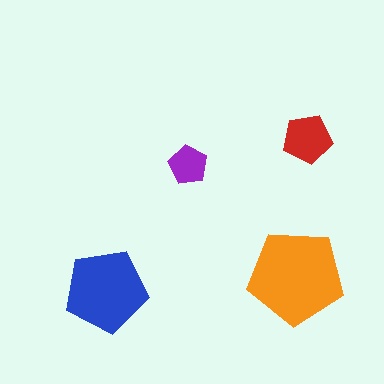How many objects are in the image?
There are 4 objects in the image.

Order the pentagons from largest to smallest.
the orange one, the blue one, the red one, the purple one.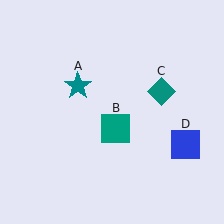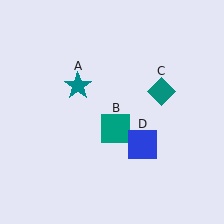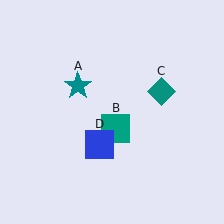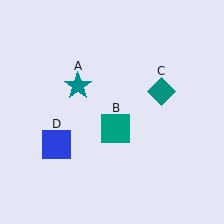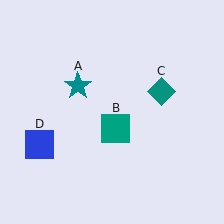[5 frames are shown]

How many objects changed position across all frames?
1 object changed position: blue square (object D).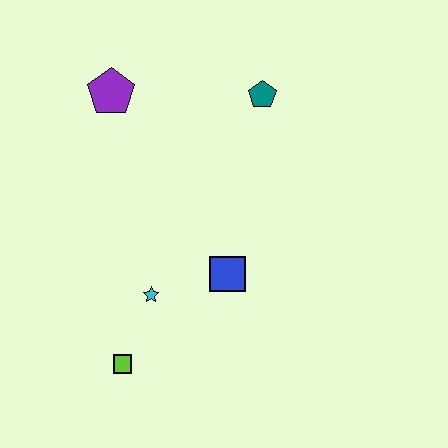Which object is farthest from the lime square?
The teal pentagon is farthest from the lime square.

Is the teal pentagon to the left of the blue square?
No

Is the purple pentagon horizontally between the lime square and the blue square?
No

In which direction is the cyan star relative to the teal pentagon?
The cyan star is below the teal pentagon.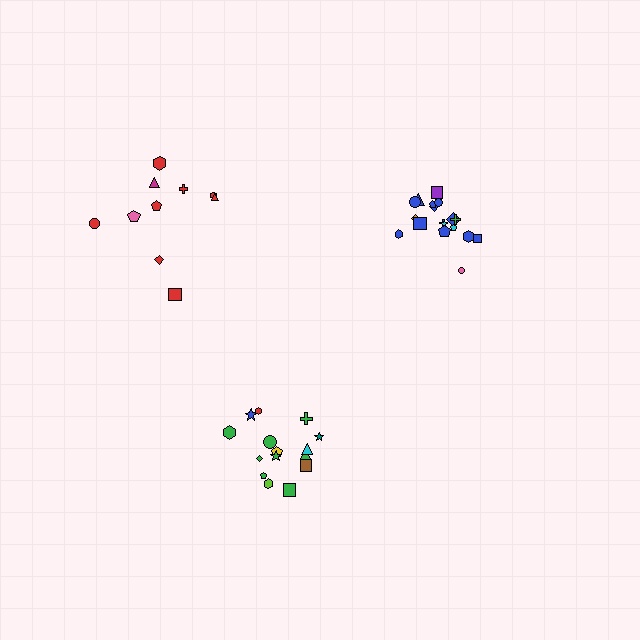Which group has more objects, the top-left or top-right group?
The top-right group.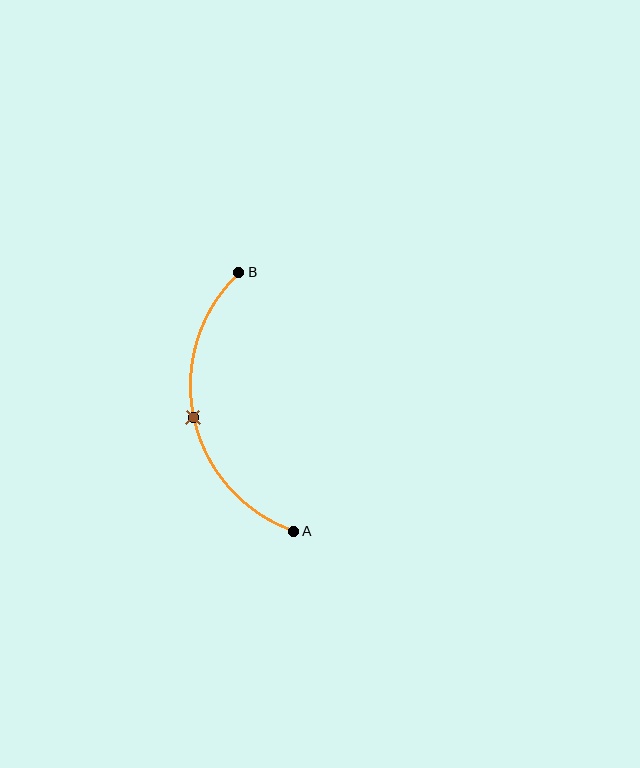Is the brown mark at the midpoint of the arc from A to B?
Yes. The brown mark lies on the arc at equal arc-length from both A and B — it is the arc midpoint.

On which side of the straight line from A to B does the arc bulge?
The arc bulges to the left of the straight line connecting A and B.